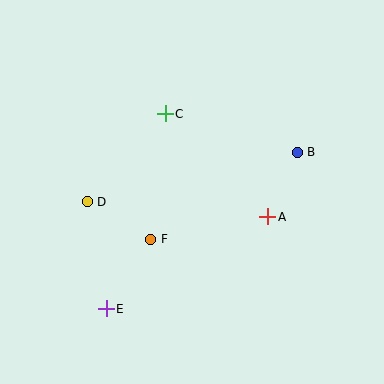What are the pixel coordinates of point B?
Point B is at (297, 152).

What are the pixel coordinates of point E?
Point E is at (106, 309).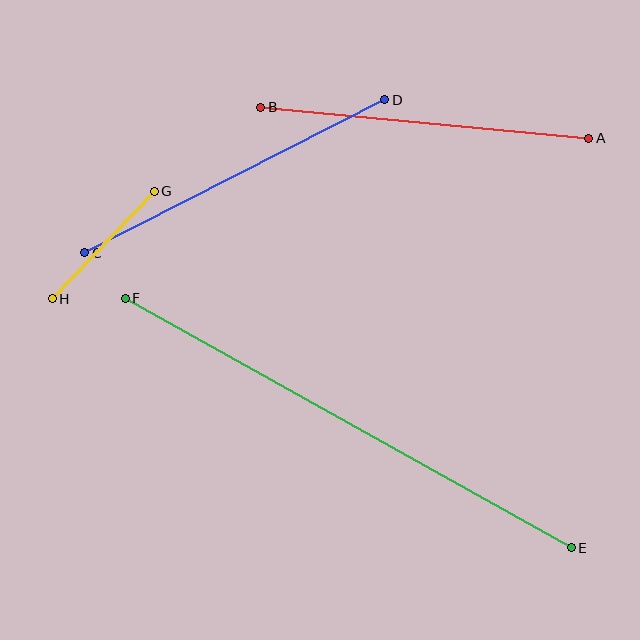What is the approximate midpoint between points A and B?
The midpoint is at approximately (425, 123) pixels.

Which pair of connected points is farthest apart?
Points E and F are farthest apart.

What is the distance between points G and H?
The distance is approximately 148 pixels.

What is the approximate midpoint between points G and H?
The midpoint is at approximately (103, 245) pixels.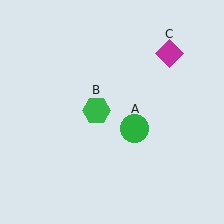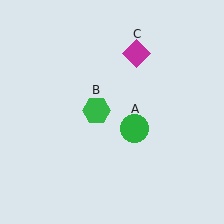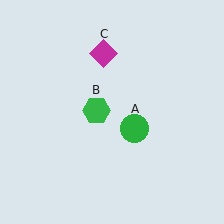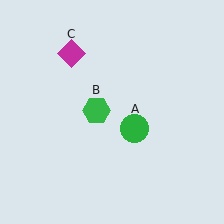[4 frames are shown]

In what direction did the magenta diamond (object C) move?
The magenta diamond (object C) moved left.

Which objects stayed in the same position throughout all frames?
Green circle (object A) and green hexagon (object B) remained stationary.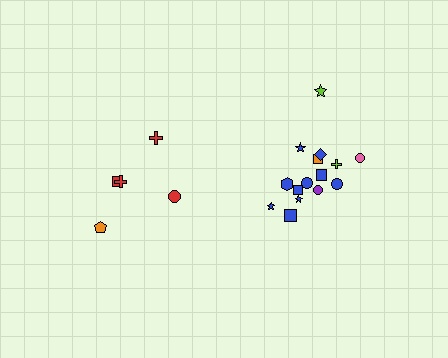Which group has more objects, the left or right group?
The right group.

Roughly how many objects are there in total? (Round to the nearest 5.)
Roughly 20 objects in total.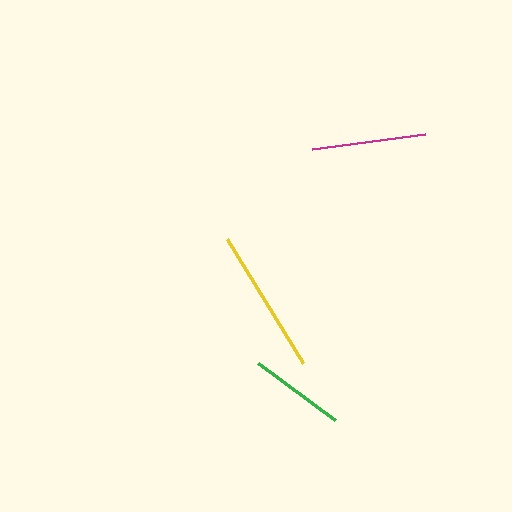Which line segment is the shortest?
The green line is the shortest at approximately 97 pixels.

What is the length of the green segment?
The green segment is approximately 97 pixels long.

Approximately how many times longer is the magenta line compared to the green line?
The magenta line is approximately 1.2 times the length of the green line.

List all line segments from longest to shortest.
From longest to shortest: yellow, magenta, green.